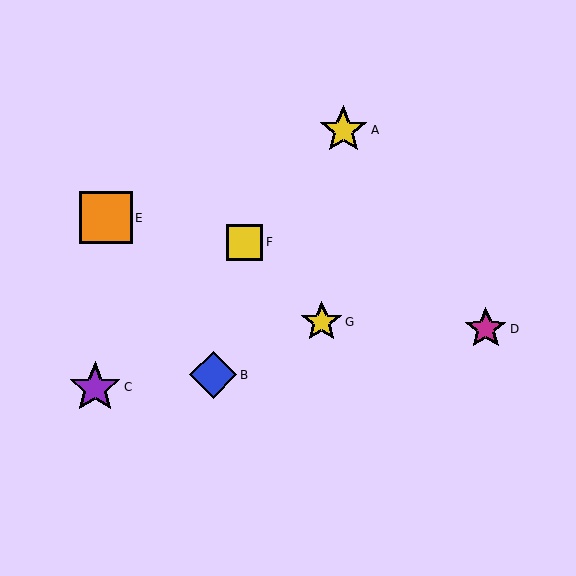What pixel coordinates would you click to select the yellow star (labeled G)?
Click at (322, 322) to select the yellow star G.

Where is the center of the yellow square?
The center of the yellow square is at (245, 242).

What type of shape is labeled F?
Shape F is a yellow square.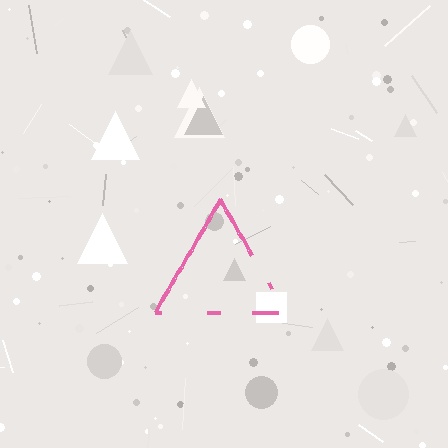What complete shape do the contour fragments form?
The contour fragments form a triangle.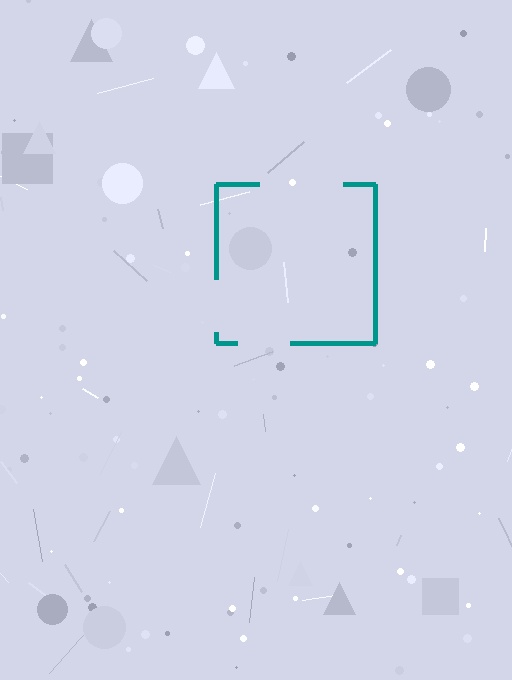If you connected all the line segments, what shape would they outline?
They would outline a square.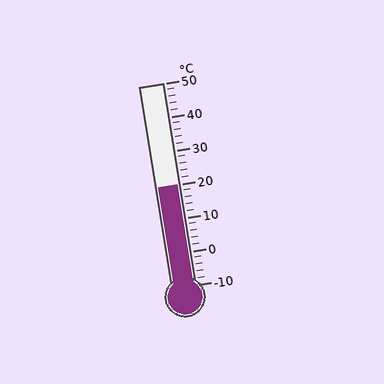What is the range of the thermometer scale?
The thermometer scale ranges from -10°C to 50°C.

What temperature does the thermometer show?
The thermometer shows approximately 20°C.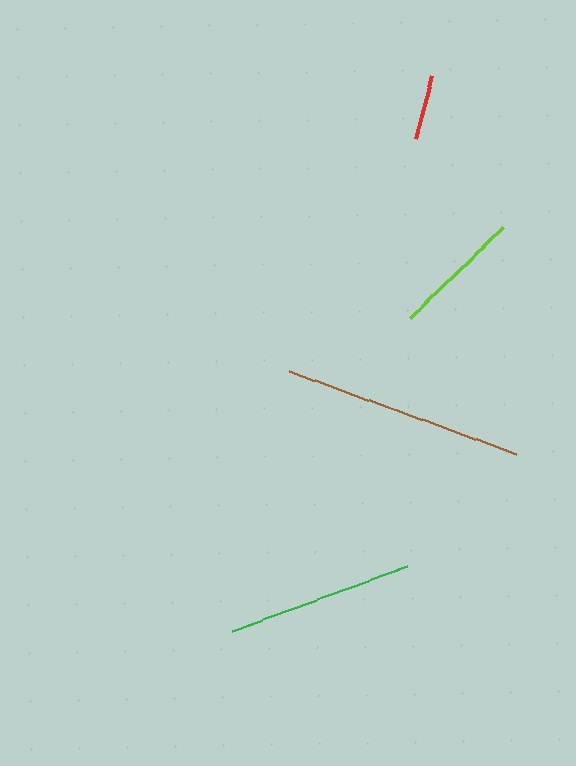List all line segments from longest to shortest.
From longest to shortest: brown, green, lime, red.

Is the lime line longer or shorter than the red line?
The lime line is longer than the red line.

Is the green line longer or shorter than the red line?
The green line is longer than the red line.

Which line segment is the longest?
The brown line is the longest at approximately 242 pixels.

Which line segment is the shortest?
The red line is the shortest at approximately 64 pixels.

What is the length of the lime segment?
The lime segment is approximately 131 pixels long.